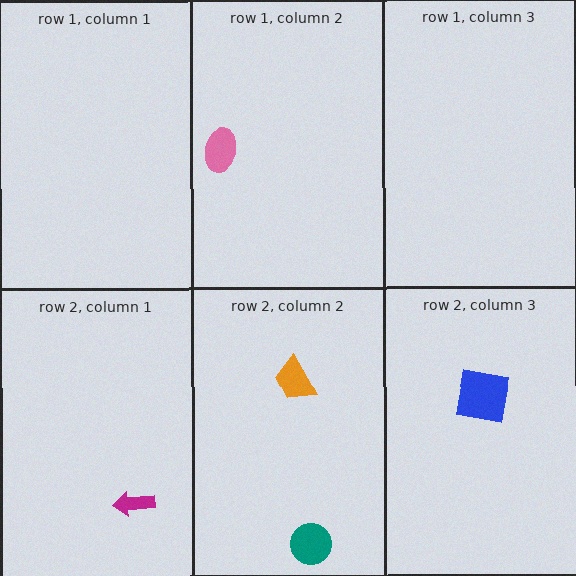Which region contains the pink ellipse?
The row 1, column 2 region.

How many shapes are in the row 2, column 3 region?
1.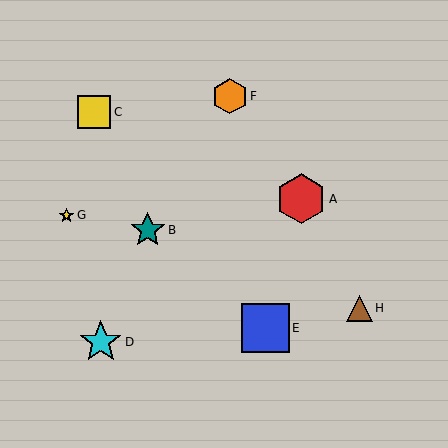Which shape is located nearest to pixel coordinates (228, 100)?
The orange hexagon (labeled F) at (230, 96) is nearest to that location.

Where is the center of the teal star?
The center of the teal star is at (148, 230).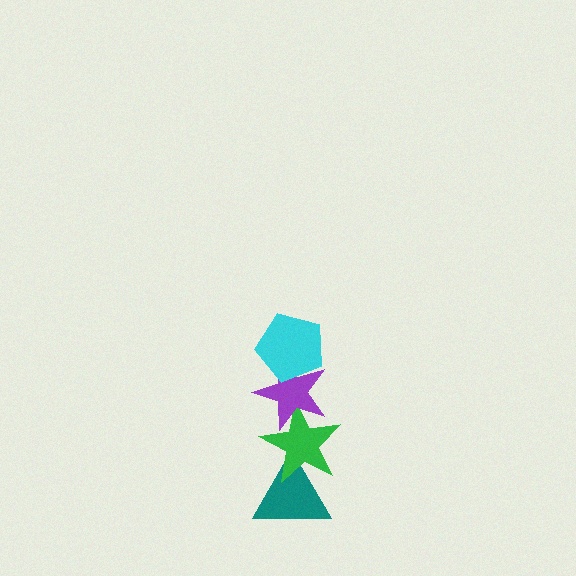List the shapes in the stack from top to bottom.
From top to bottom: the cyan pentagon, the purple star, the green star, the teal triangle.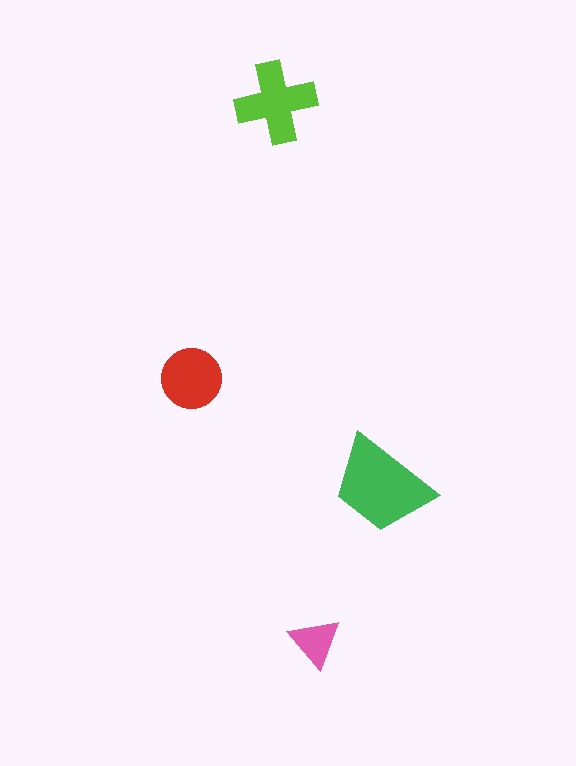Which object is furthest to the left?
The red circle is leftmost.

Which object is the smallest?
The pink triangle.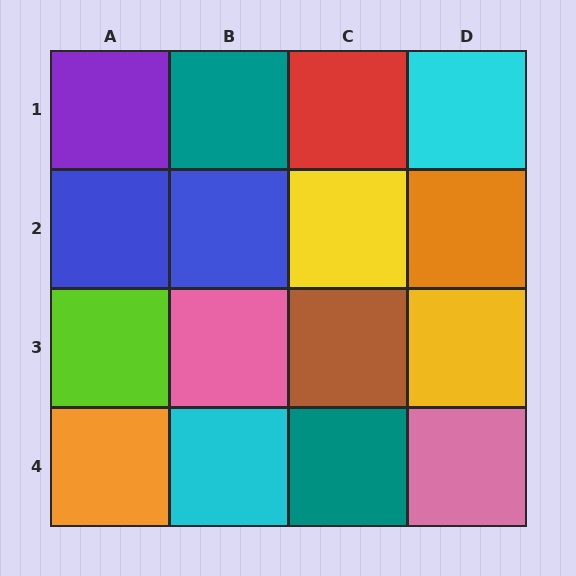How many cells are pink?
2 cells are pink.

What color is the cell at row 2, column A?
Blue.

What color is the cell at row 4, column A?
Orange.